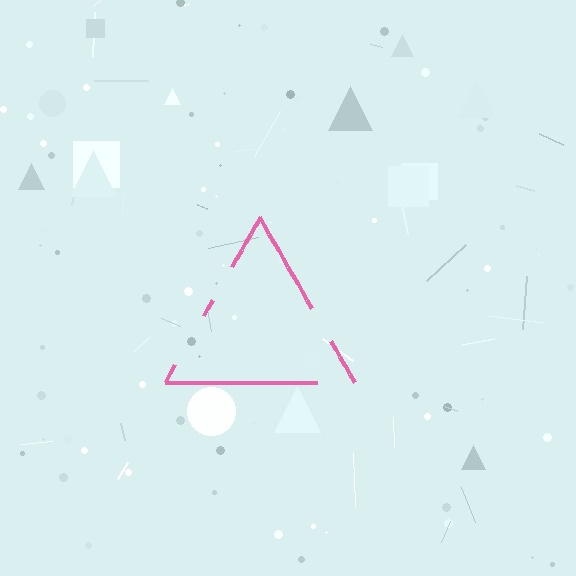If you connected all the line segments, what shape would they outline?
They would outline a triangle.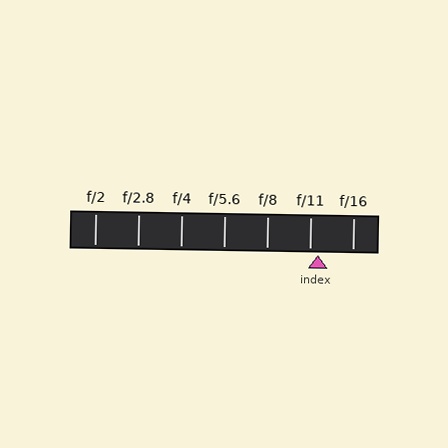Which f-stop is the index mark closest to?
The index mark is closest to f/11.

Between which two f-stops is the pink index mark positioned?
The index mark is between f/11 and f/16.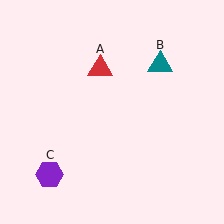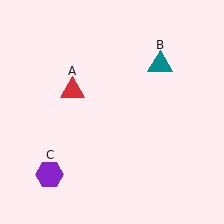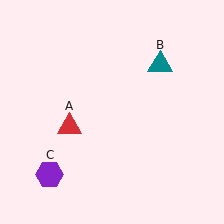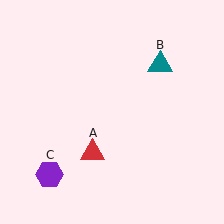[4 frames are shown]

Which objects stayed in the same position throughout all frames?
Teal triangle (object B) and purple hexagon (object C) remained stationary.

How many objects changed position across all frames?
1 object changed position: red triangle (object A).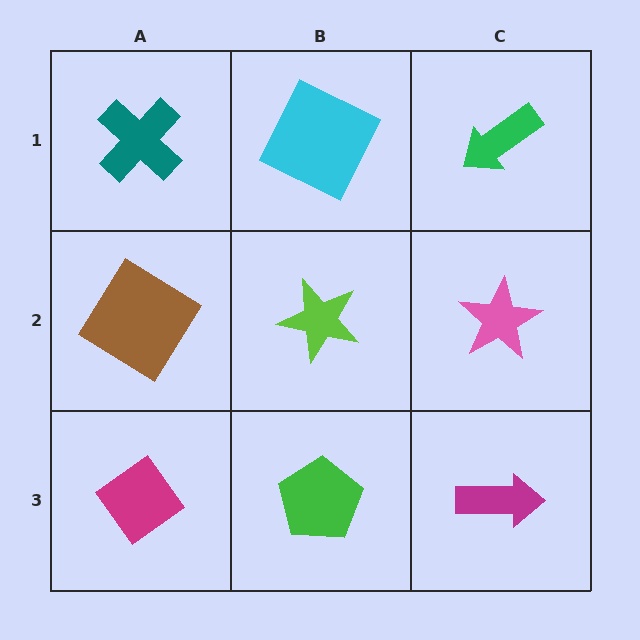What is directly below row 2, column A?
A magenta diamond.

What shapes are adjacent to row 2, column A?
A teal cross (row 1, column A), a magenta diamond (row 3, column A), a lime star (row 2, column B).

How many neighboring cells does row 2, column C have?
3.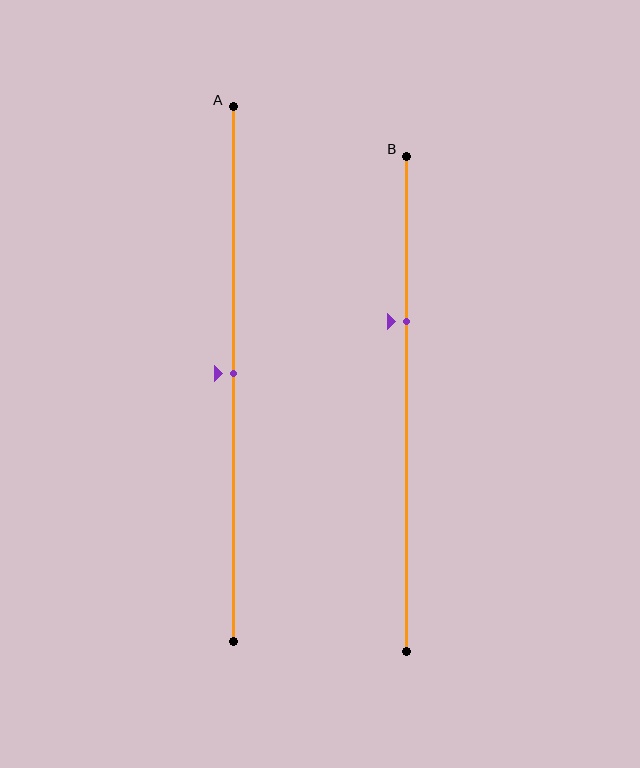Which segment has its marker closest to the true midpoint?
Segment A has its marker closest to the true midpoint.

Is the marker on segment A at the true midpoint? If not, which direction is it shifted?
Yes, the marker on segment A is at the true midpoint.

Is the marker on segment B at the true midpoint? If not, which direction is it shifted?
No, the marker on segment B is shifted upward by about 17% of the segment length.